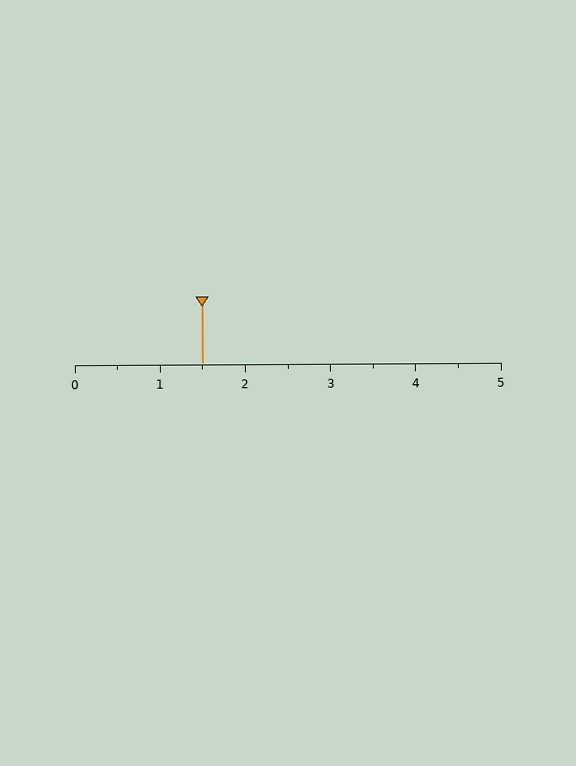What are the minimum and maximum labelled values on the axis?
The axis runs from 0 to 5.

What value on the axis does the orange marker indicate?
The marker indicates approximately 1.5.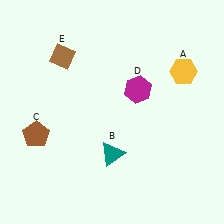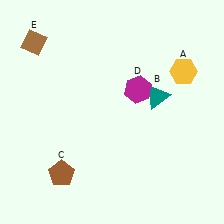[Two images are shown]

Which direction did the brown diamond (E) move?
The brown diamond (E) moved left.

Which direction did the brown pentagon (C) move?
The brown pentagon (C) moved down.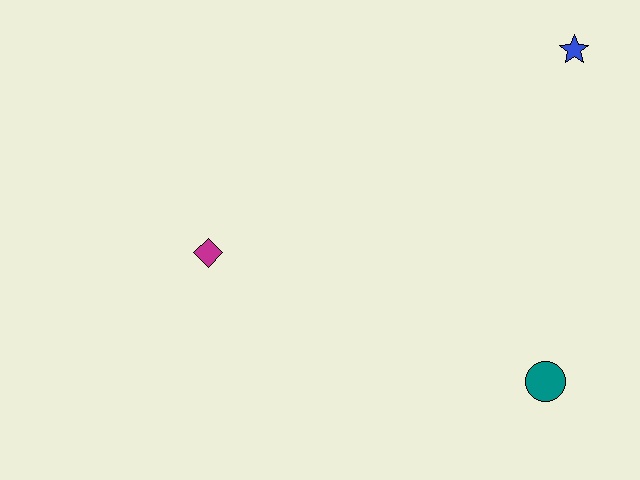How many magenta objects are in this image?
There is 1 magenta object.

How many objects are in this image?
There are 3 objects.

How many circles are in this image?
There is 1 circle.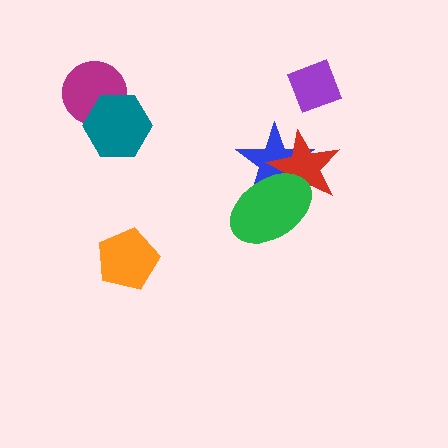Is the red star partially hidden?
Yes, it is partially covered by another shape.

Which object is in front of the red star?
The green ellipse is in front of the red star.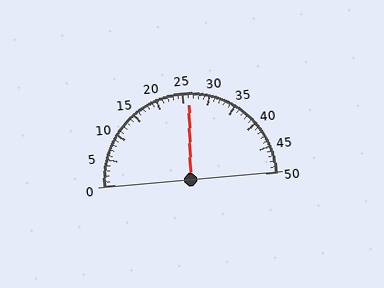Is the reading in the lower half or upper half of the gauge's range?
The reading is in the upper half of the range (0 to 50).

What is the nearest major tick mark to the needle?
The nearest major tick mark is 25.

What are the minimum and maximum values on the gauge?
The gauge ranges from 0 to 50.